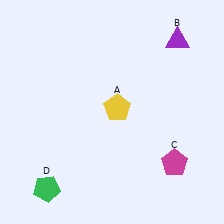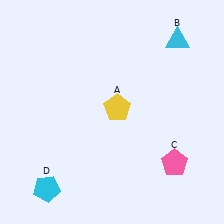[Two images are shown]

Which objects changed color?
B changed from purple to cyan. C changed from magenta to pink. D changed from green to cyan.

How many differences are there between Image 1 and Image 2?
There are 3 differences between the two images.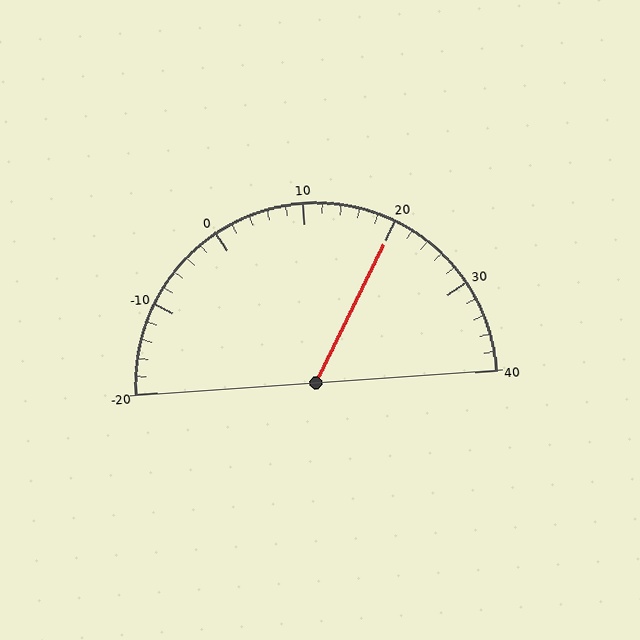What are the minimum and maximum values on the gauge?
The gauge ranges from -20 to 40.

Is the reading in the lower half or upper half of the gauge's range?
The reading is in the upper half of the range (-20 to 40).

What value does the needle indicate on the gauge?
The needle indicates approximately 20.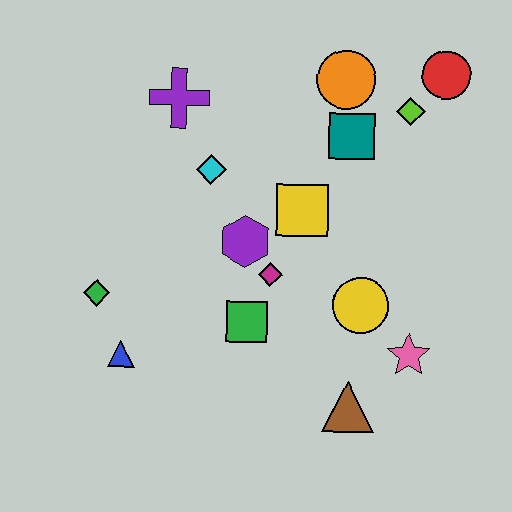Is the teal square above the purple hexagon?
Yes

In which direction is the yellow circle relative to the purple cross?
The yellow circle is below the purple cross.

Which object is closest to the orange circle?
The teal square is closest to the orange circle.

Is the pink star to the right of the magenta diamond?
Yes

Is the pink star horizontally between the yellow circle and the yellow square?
No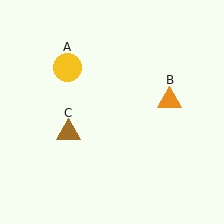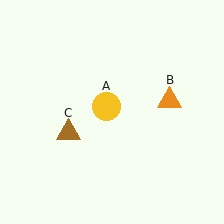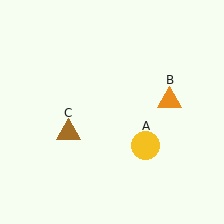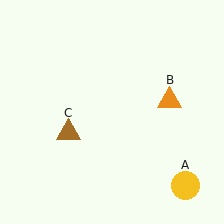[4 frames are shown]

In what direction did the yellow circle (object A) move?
The yellow circle (object A) moved down and to the right.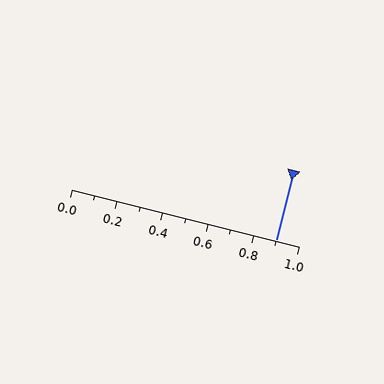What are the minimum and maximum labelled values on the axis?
The axis runs from 0.0 to 1.0.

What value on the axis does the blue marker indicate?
The marker indicates approximately 0.9.